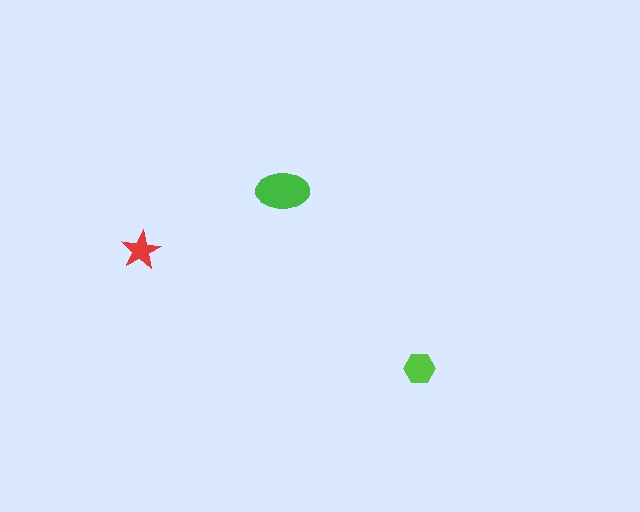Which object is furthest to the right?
The lime hexagon is rightmost.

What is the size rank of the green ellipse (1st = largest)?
1st.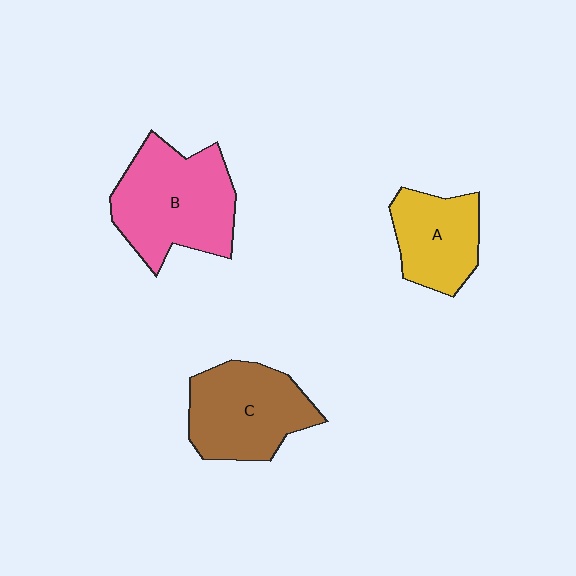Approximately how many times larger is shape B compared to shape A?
Approximately 1.6 times.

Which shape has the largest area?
Shape B (pink).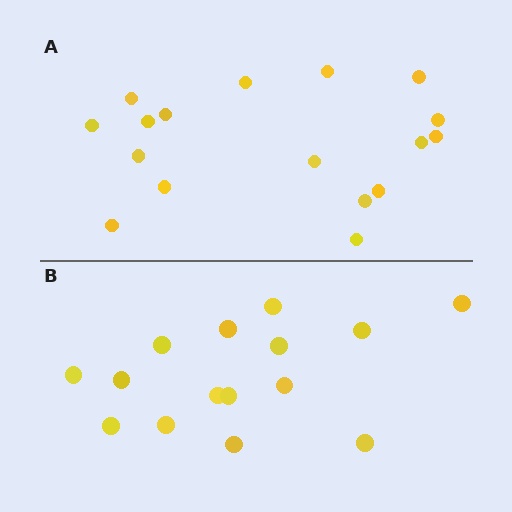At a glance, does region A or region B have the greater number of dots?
Region A (the top region) has more dots.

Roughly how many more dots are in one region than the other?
Region A has just a few more — roughly 2 or 3 more dots than region B.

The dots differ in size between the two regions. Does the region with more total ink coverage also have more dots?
No. Region B has more total ink coverage because its dots are larger, but region A actually contains more individual dots. Total area can be misleading — the number of items is what matters here.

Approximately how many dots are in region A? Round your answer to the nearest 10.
About 20 dots. (The exact count is 17, which rounds to 20.)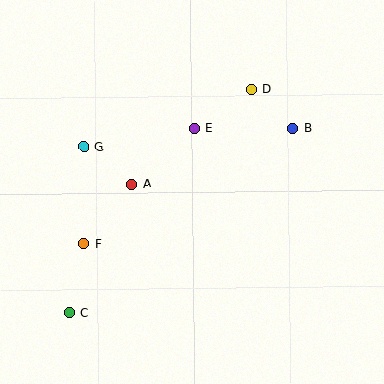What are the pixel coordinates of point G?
Point G is at (84, 147).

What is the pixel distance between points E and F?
The distance between E and F is 161 pixels.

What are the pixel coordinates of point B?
Point B is at (293, 128).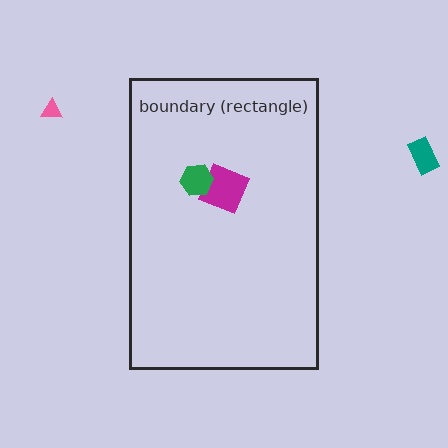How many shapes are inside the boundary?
3 inside, 2 outside.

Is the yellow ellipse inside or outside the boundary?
Inside.